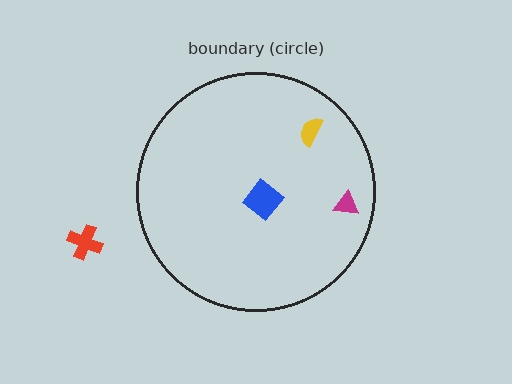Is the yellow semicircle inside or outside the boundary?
Inside.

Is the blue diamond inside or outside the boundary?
Inside.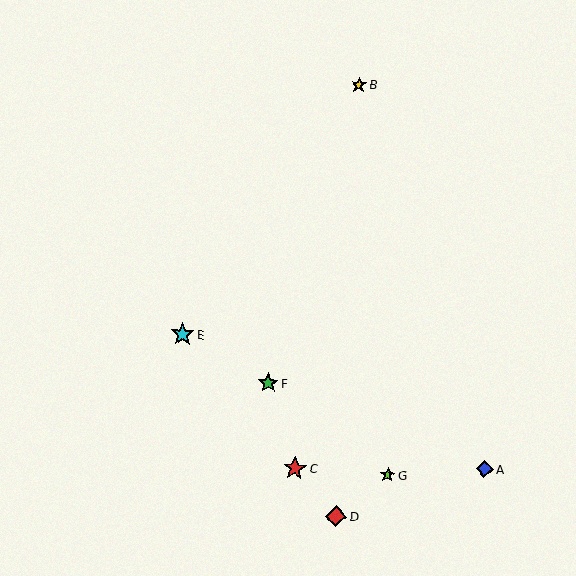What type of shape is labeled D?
Shape D is a red diamond.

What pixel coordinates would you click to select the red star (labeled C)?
Click at (295, 469) to select the red star C.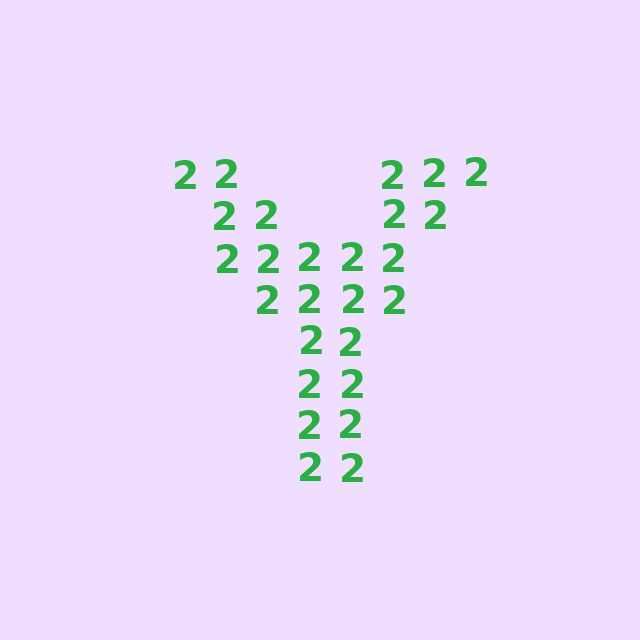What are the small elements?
The small elements are digit 2's.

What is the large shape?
The large shape is the letter Y.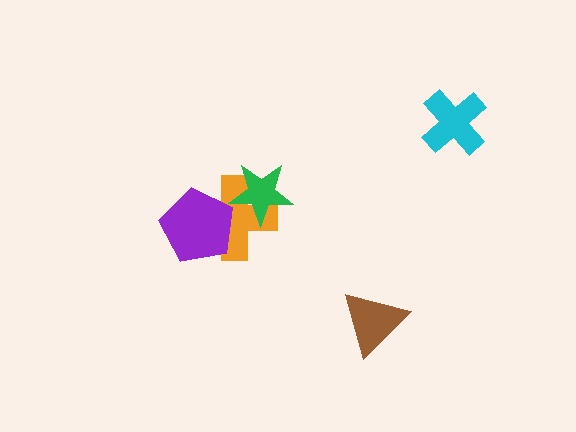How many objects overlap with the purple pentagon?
1 object overlaps with the purple pentagon.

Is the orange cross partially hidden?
Yes, it is partially covered by another shape.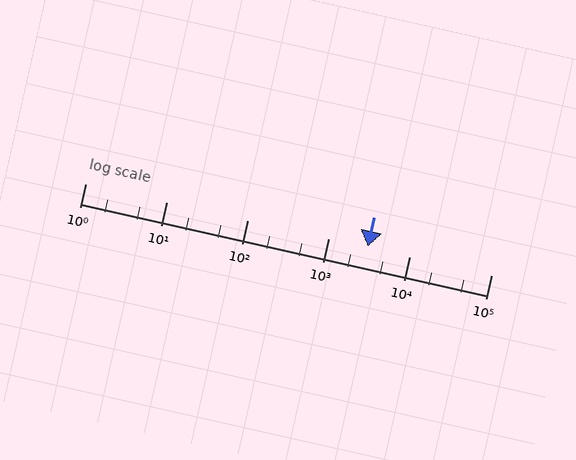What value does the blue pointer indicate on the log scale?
The pointer indicates approximately 3000.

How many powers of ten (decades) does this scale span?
The scale spans 5 decades, from 1 to 100000.